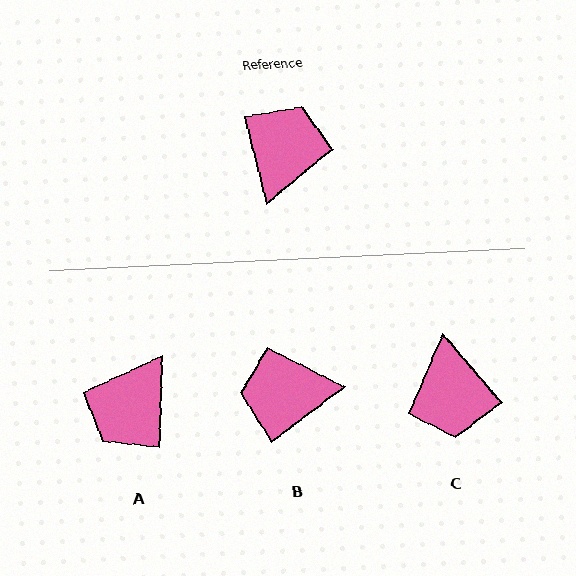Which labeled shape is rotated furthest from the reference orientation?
A, about 165 degrees away.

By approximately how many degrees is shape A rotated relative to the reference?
Approximately 165 degrees counter-clockwise.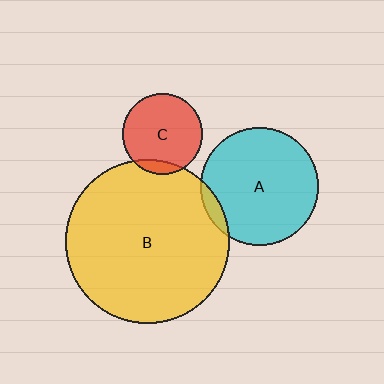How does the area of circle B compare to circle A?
Approximately 1.9 times.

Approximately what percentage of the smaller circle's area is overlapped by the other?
Approximately 10%.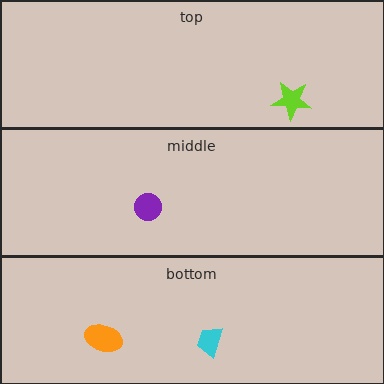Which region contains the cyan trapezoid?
The bottom region.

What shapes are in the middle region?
The purple circle.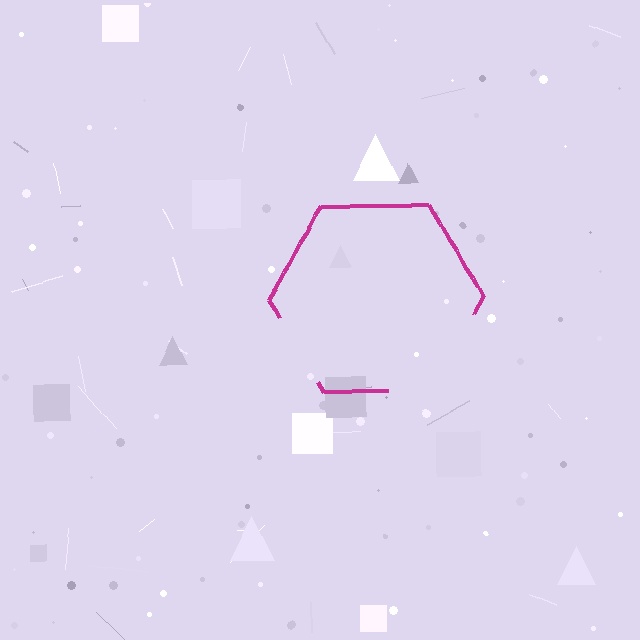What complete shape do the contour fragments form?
The contour fragments form a hexagon.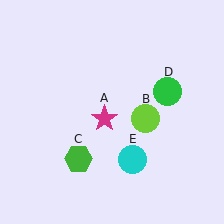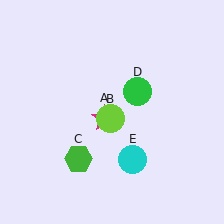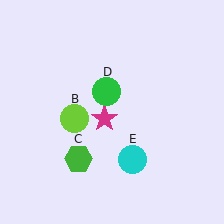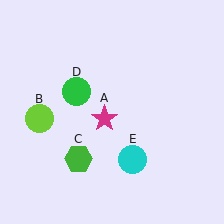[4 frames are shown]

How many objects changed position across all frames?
2 objects changed position: lime circle (object B), green circle (object D).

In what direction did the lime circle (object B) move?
The lime circle (object B) moved left.